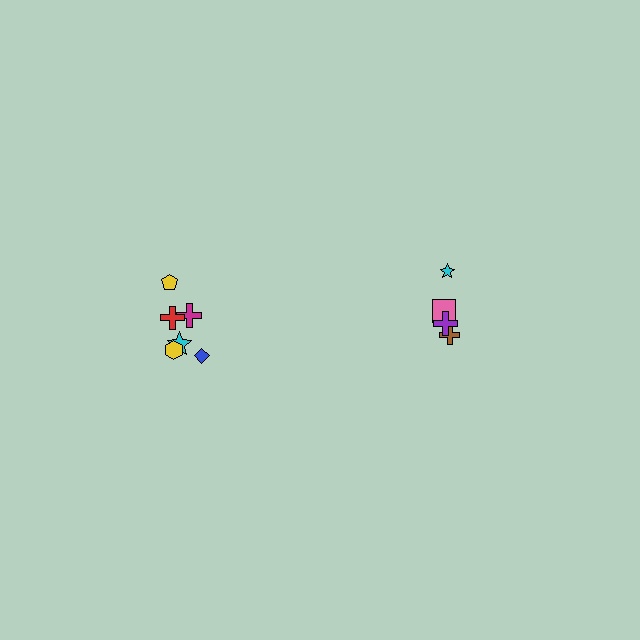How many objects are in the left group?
There are 6 objects.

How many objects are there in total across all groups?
There are 10 objects.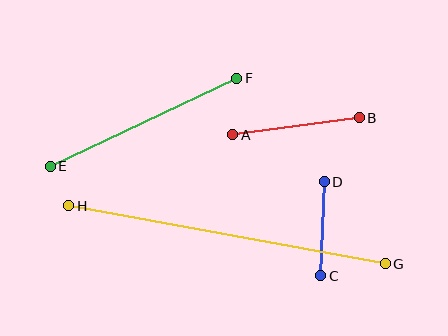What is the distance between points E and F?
The distance is approximately 206 pixels.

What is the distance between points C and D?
The distance is approximately 94 pixels.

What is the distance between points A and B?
The distance is approximately 128 pixels.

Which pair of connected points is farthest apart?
Points G and H are farthest apart.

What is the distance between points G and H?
The distance is approximately 322 pixels.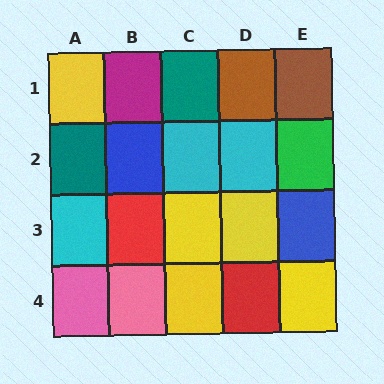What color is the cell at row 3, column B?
Red.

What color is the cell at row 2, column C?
Cyan.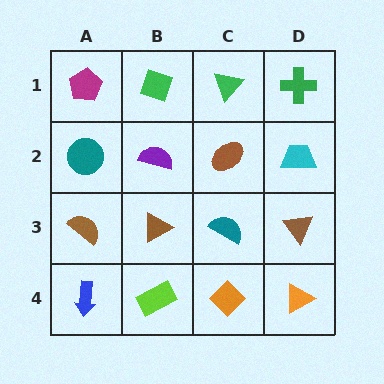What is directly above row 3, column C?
A brown ellipse.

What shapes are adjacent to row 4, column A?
A brown semicircle (row 3, column A), a lime rectangle (row 4, column B).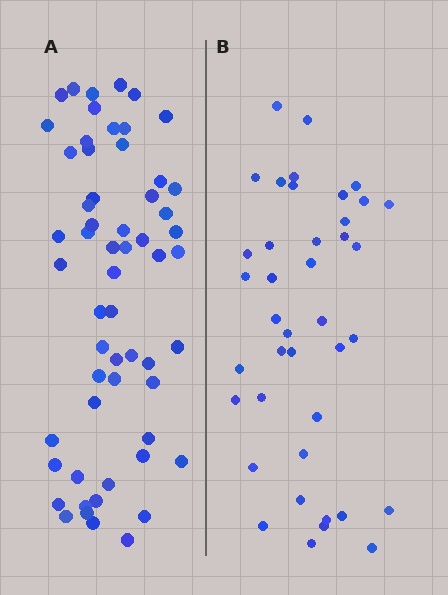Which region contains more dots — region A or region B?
Region A (the left region) has more dots.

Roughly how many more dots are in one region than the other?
Region A has approximately 20 more dots than region B.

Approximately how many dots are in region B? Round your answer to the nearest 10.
About 40 dots.